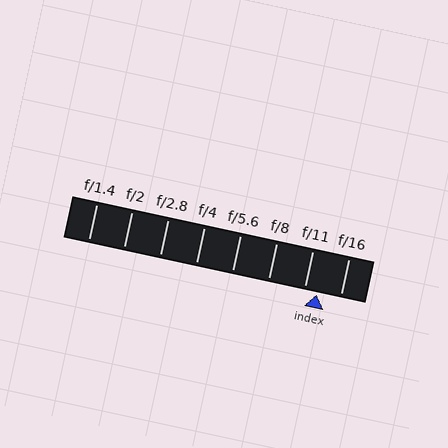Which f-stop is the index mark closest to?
The index mark is closest to f/11.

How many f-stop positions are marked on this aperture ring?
There are 8 f-stop positions marked.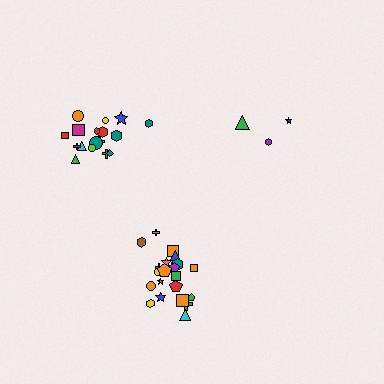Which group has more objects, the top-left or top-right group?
The top-left group.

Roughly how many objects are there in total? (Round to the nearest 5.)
Roughly 45 objects in total.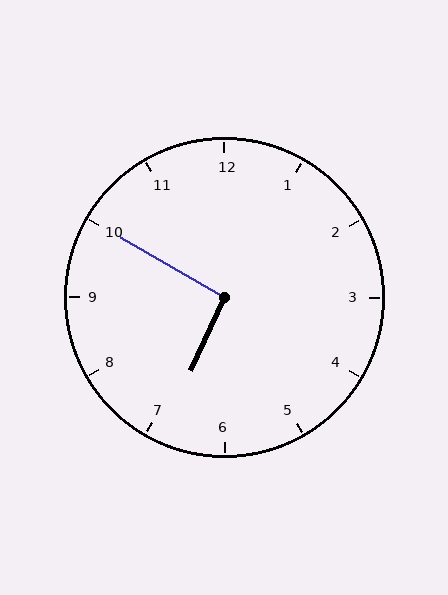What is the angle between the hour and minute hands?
Approximately 95 degrees.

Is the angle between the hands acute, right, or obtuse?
It is right.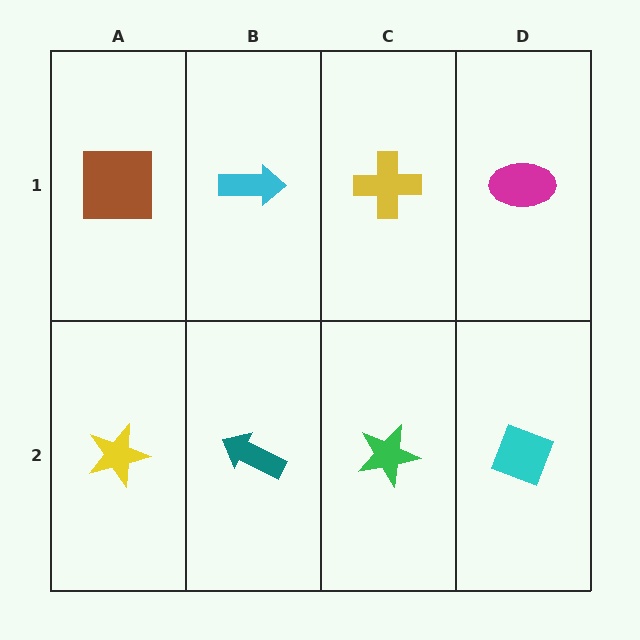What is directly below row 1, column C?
A green star.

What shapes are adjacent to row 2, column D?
A magenta ellipse (row 1, column D), a green star (row 2, column C).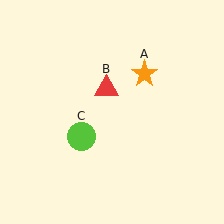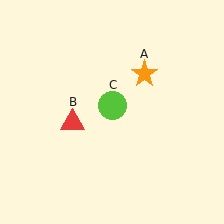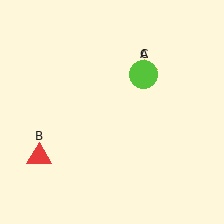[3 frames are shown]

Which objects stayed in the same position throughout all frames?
Orange star (object A) remained stationary.